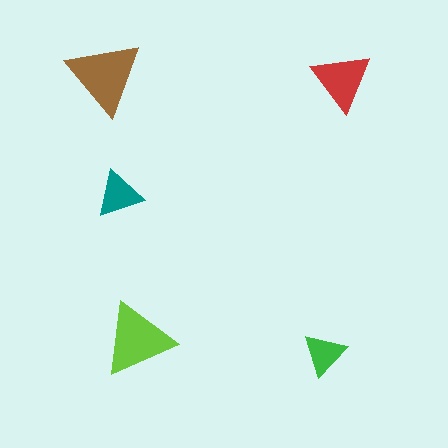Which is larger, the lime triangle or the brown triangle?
The brown one.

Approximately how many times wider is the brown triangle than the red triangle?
About 1.5 times wider.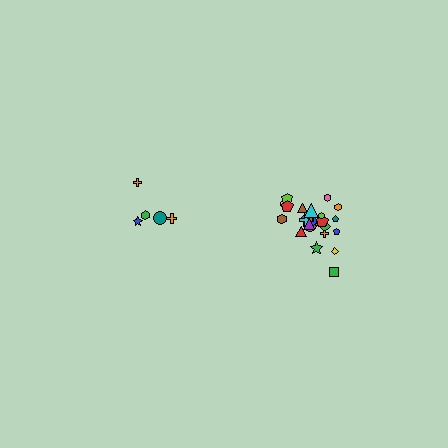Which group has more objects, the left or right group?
The right group.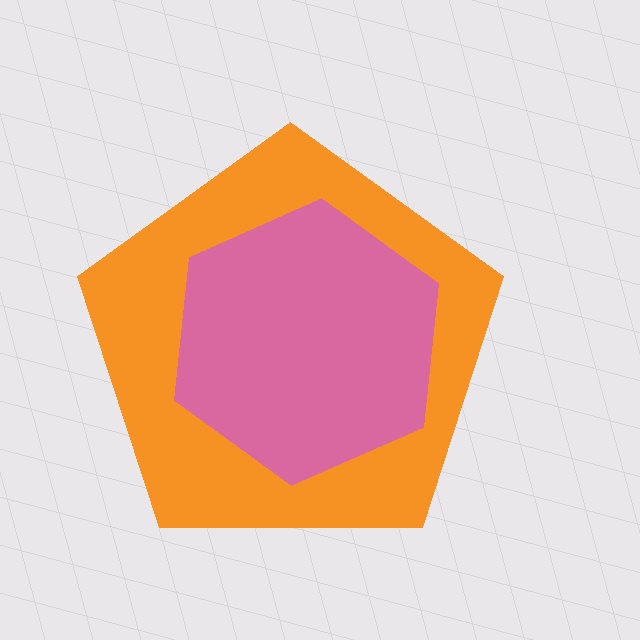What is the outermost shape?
The orange pentagon.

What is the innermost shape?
The pink hexagon.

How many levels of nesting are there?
2.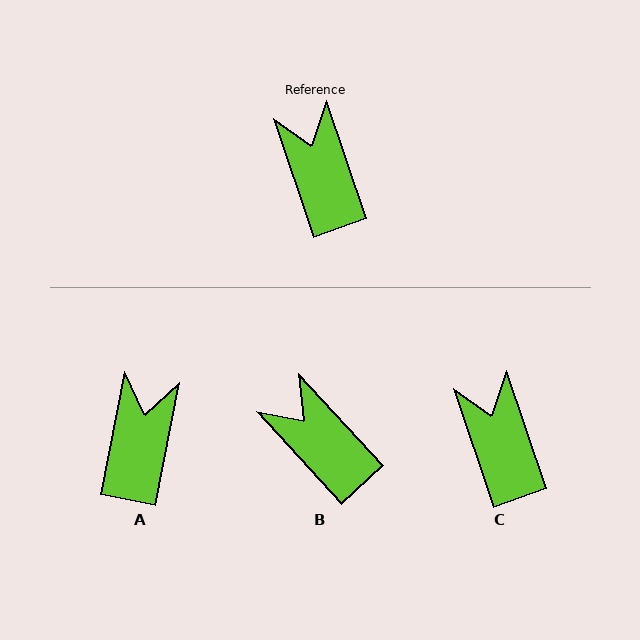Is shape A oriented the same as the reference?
No, it is off by about 30 degrees.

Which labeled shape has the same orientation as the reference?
C.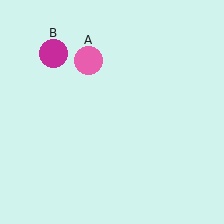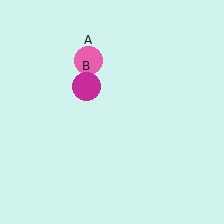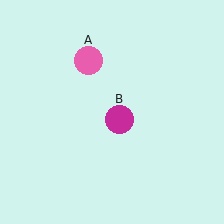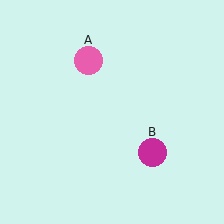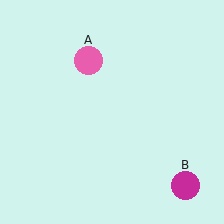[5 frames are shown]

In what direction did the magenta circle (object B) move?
The magenta circle (object B) moved down and to the right.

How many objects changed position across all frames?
1 object changed position: magenta circle (object B).